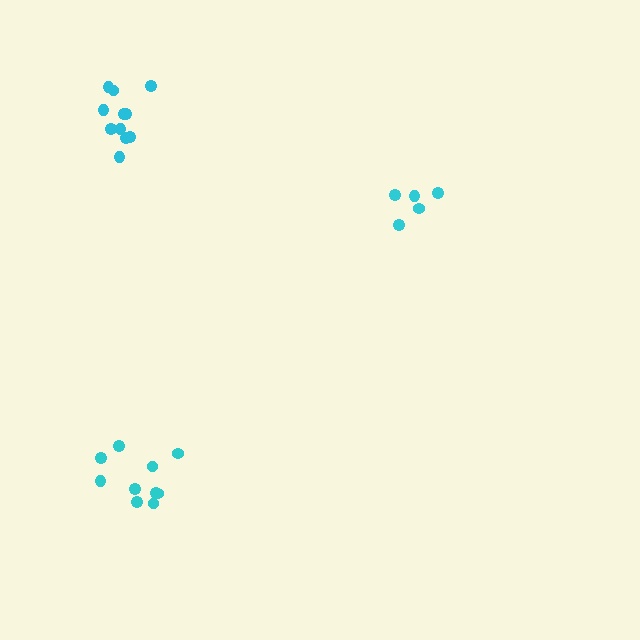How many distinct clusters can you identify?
There are 3 distinct clusters.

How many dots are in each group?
Group 1: 5 dots, Group 2: 10 dots, Group 3: 11 dots (26 total).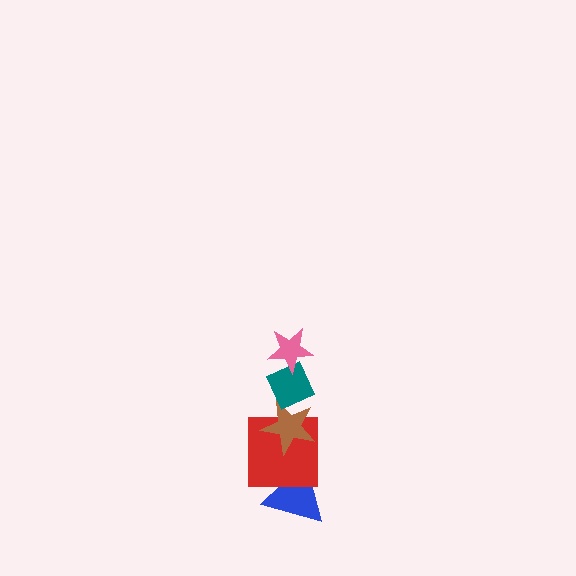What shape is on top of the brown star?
The teal diamond is on top of the brown star.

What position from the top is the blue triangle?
The blue triangle is 5th from the top.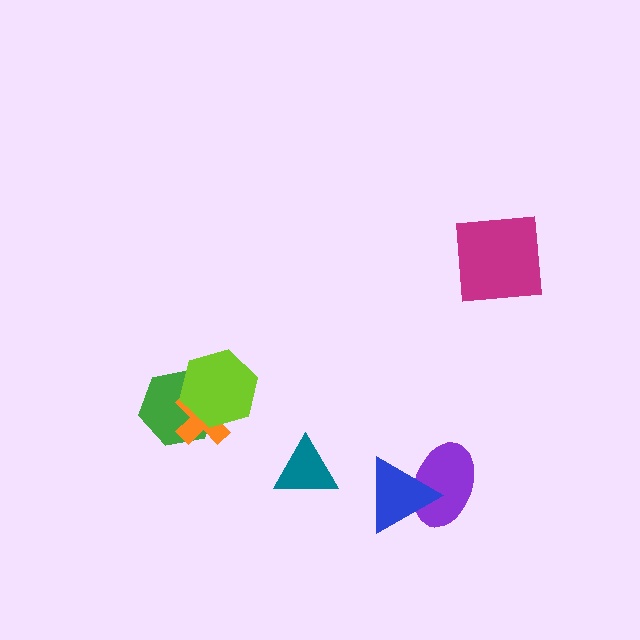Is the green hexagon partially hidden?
Yes, it is partially covered by another shape.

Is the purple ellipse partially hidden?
Yes, it is partially covered by another shape.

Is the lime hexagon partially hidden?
No, no other shape covers it.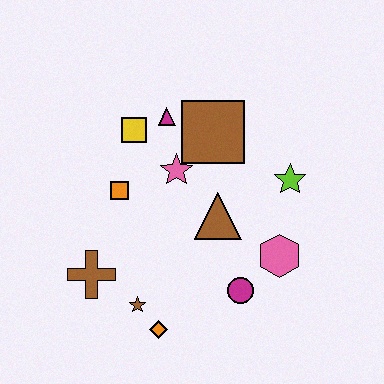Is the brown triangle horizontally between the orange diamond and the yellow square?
No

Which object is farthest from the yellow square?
The orange diamond is farthest from the yellow square.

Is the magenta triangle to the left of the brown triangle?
Yes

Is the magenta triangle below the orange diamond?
No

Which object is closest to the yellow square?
The magenta triangle is closest to the yellow square.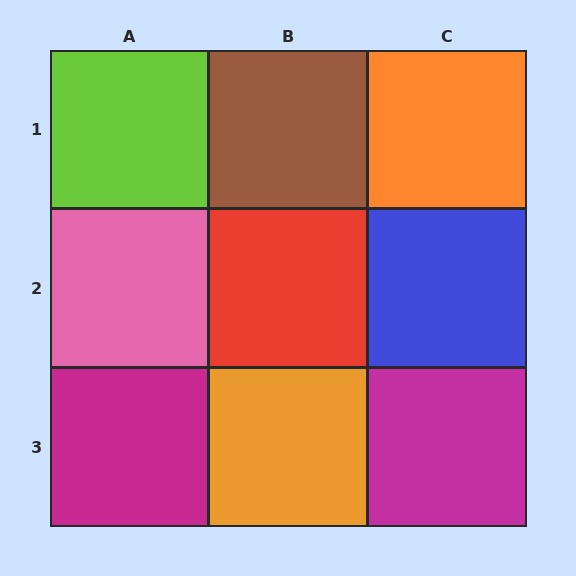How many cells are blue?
1 cell is blue.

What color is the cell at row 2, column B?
Red.